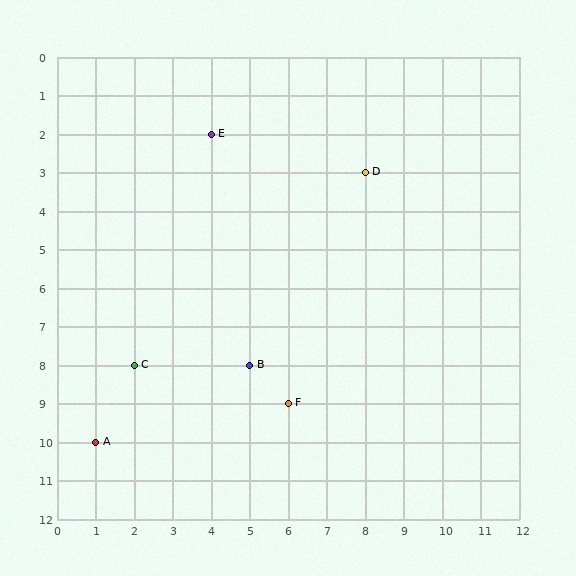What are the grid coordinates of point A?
Point A is at grid coordinates (1, 10).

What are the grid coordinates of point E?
Point E is at grid coordinates (4, 2).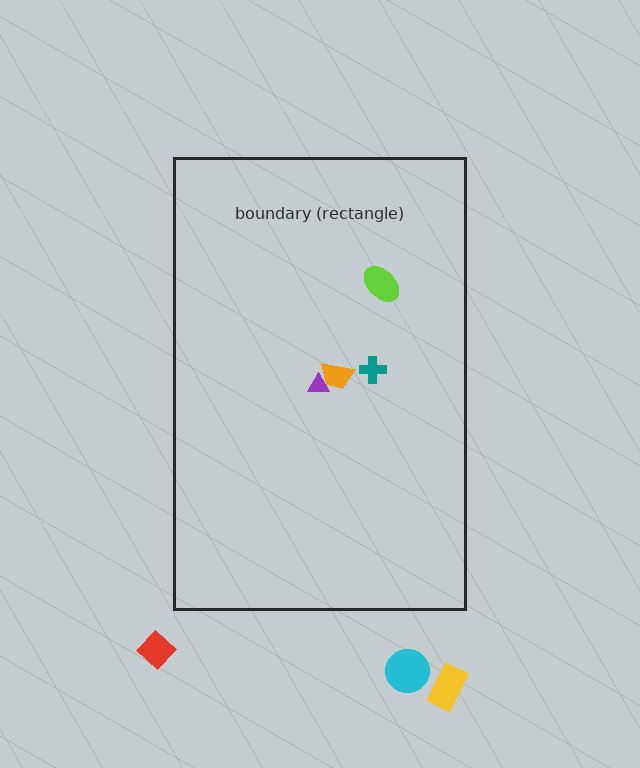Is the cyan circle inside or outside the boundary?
Outside.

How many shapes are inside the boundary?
4 inside, 3 outside.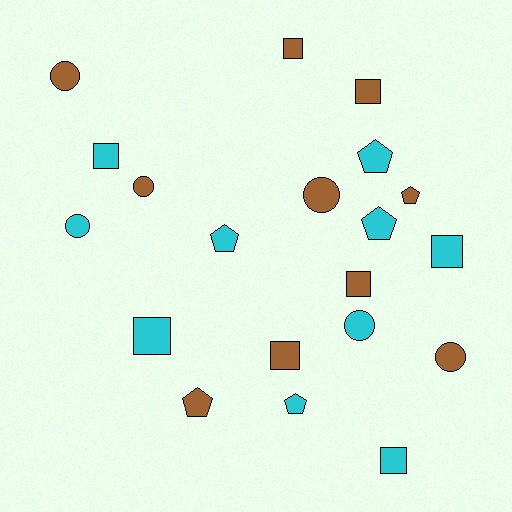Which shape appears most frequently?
Square, with 8 objects.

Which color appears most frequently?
Cyan, with 10 objects.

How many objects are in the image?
There are 20 objects.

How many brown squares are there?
There are 4 brown squares.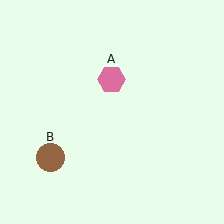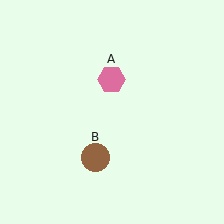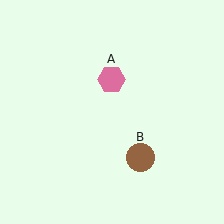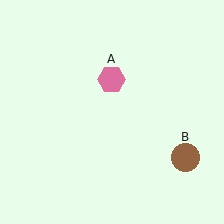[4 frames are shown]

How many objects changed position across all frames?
1 object changed position: brown circle (object B).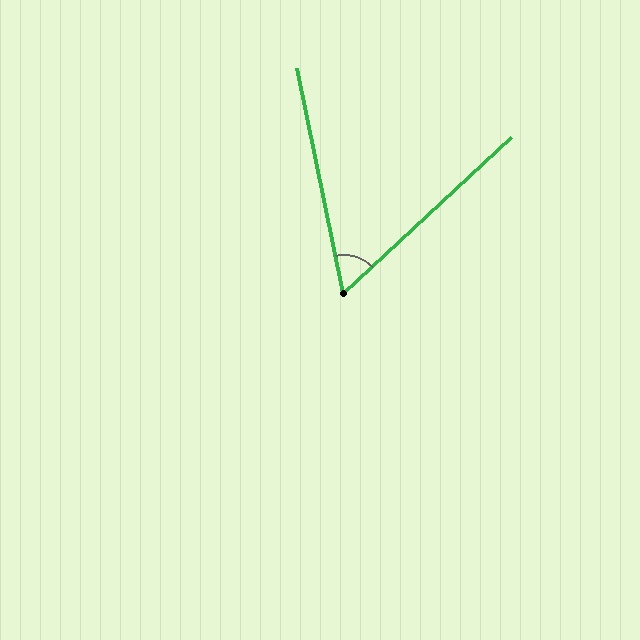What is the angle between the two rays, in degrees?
Approximately 59 degrees.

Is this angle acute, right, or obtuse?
It is acute.